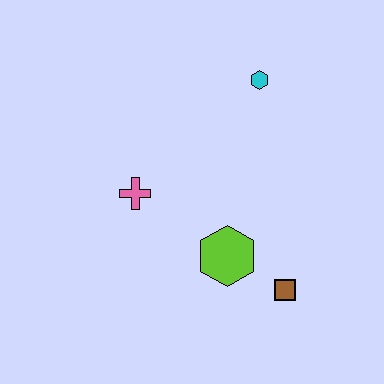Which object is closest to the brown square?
The lime hexagon is closest to the brown square.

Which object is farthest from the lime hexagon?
The cyan hexagon is farthest from the lime hexagon.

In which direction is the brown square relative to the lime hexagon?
The brown square is to the right of the lime hexagon.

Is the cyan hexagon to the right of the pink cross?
Yes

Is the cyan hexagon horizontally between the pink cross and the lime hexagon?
No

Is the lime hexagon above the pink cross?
No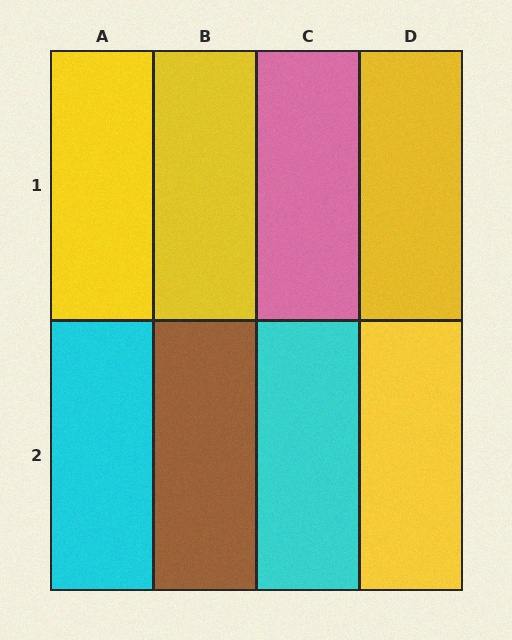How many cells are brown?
1 cell is brown.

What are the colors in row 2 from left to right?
Cyan, brown, cyan, yellow.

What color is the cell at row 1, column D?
Yellow.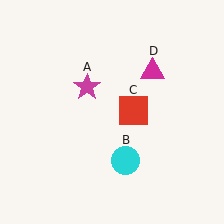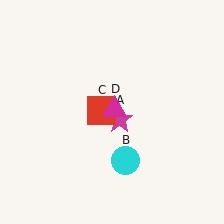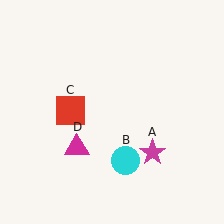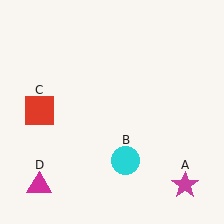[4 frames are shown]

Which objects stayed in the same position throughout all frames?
Cyan circle (object B) remained stationary.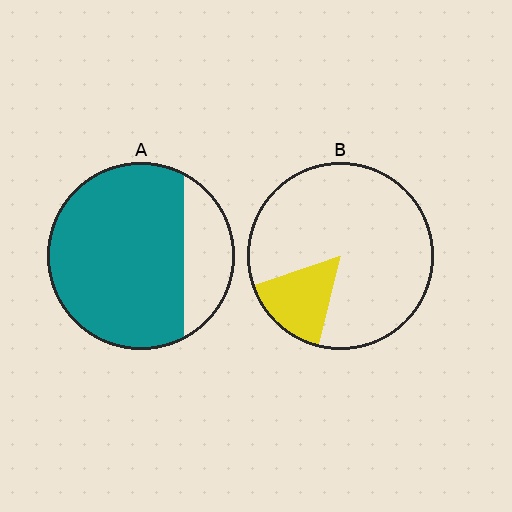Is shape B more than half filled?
No.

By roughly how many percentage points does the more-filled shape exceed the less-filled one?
By roughly 60 percentage points (A over B).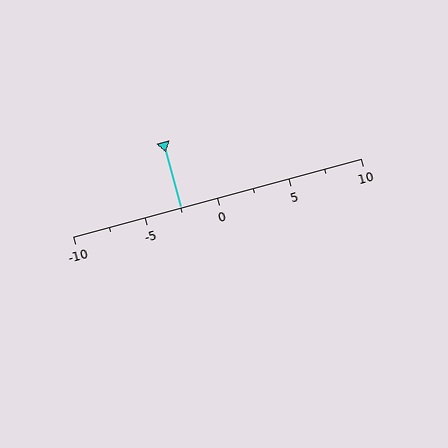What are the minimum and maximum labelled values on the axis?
The axis runs from -10 to 10.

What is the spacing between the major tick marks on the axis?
The major ticks are spaced 5 apart.